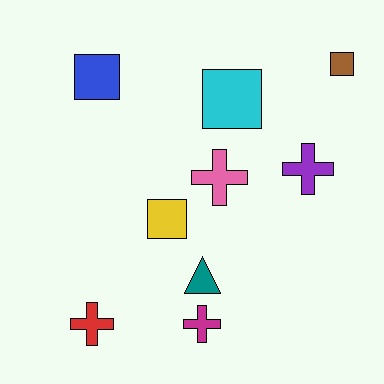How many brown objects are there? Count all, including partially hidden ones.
There is 1 brown object.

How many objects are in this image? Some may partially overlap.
There are 9 objects.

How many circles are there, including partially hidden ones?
There are no circles.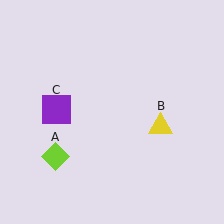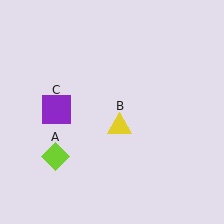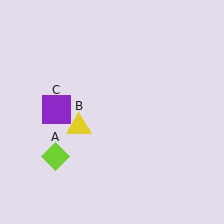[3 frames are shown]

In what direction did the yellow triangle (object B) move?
The yellow triangle (object B) moved left.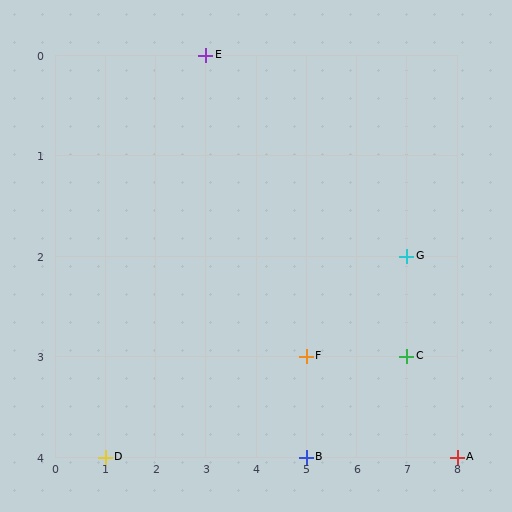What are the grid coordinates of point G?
Point G is at grid coordinates (7, 2).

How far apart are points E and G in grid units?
Points E and G are 4 columns and 2 rows apart (about 4.5 grid units diagonally).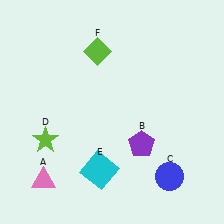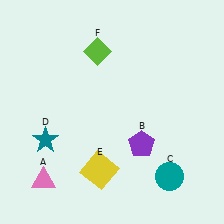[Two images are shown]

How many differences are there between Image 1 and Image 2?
There are 3 differences between the two images.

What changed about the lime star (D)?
In Image 1, D is lime. In Image 2, it changed to teal.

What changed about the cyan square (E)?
In Image 1, E is cyan. In Image 2, it changed to yellow.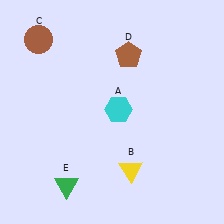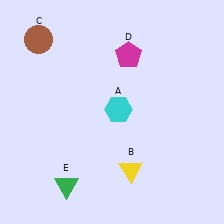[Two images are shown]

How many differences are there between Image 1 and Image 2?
There is 1 difference between the two images.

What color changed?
The pentagon (D) changed from brown in Image 1 to magenta in Image 2.